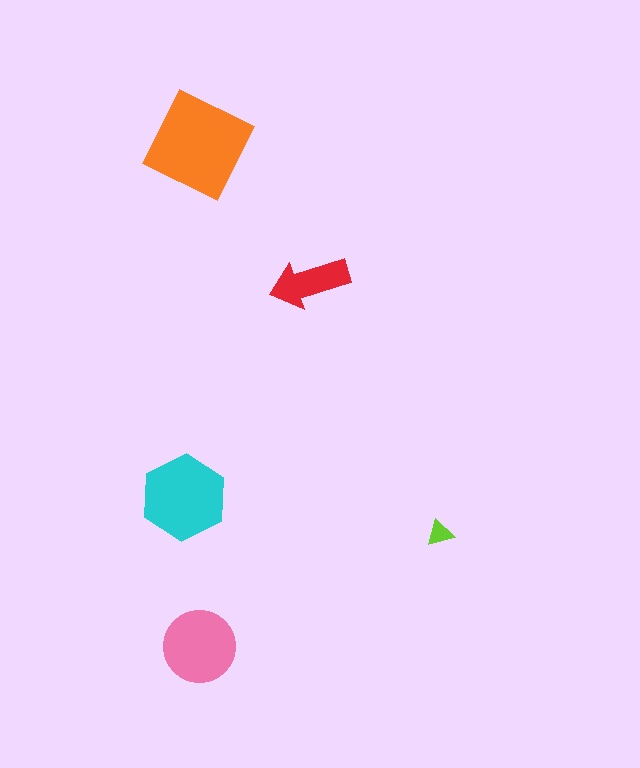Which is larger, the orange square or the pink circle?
The orange square.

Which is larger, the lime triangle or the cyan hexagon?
The cyan hexagon.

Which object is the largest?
The orange square.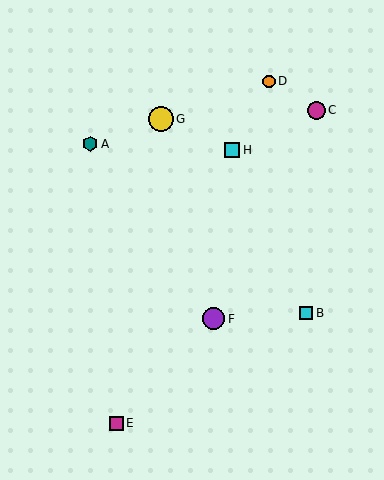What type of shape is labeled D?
Shape D is an orange circle.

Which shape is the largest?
The yellow circle (labeled G) is the largest.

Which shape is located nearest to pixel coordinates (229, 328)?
The purple circle (labeled F) at (214, 319) is nearest to that location.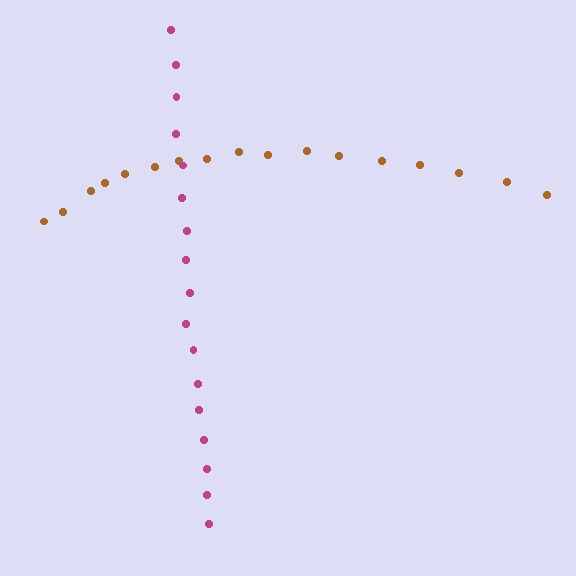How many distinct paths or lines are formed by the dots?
There are 2 distinct paths.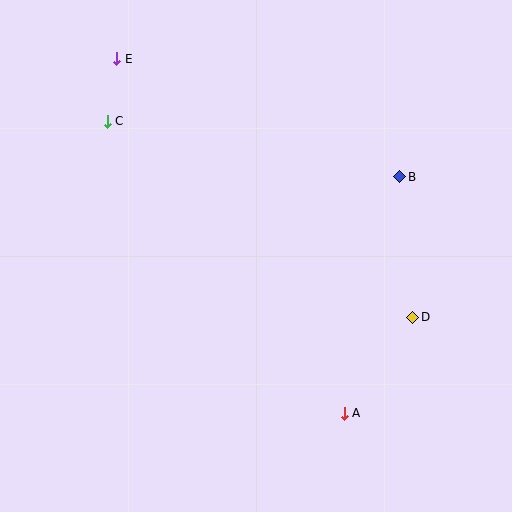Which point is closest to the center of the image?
Point B at (400, 177) is closest to the center.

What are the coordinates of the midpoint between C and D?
The midpoint between C and D is at (260, 219).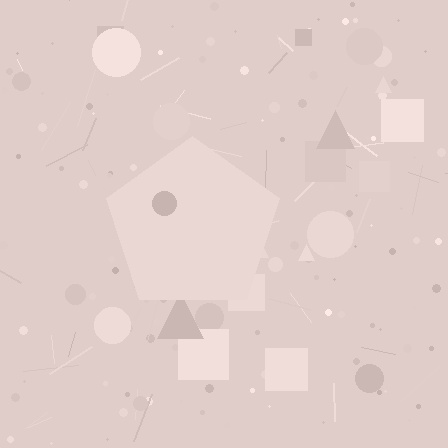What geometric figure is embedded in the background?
A pentagon is embedded in the background.